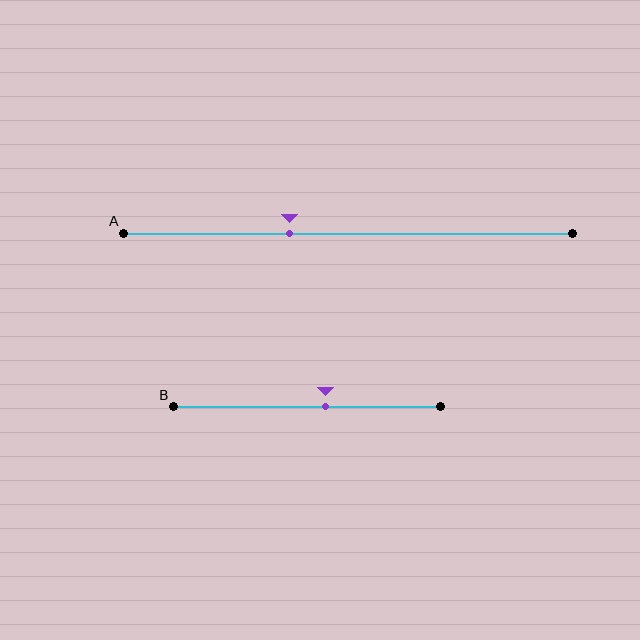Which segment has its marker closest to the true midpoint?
Segment B has its marker closest to the true midpoint.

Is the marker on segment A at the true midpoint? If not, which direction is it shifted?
No, the marker on segment A is shifted to the left by about 13% of the segment length.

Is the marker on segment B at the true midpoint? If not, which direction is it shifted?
No, the marker on segment B is shifted to the right by about 7% of the segment length.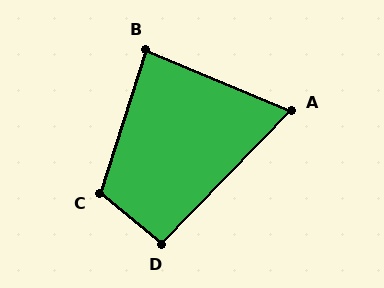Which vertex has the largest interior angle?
C, at approximately 112 degrees.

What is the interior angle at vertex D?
Approximately 95 degrees (approximately right).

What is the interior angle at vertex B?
Approximately 85 degrees (approximately right).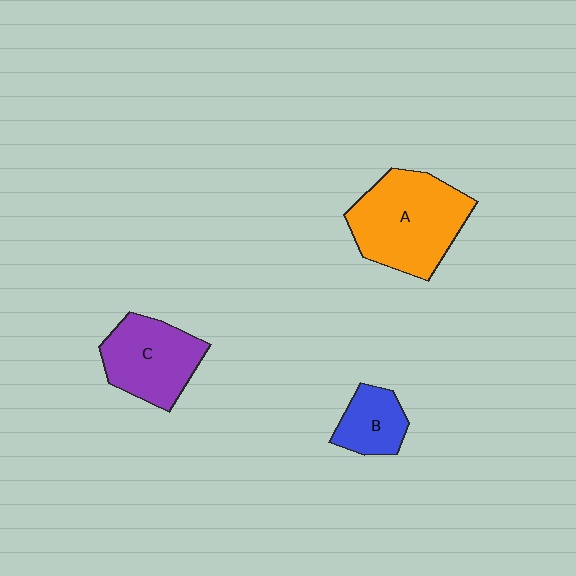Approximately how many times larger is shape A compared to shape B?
Approximately 2.4 times.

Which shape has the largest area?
Shape A (orange).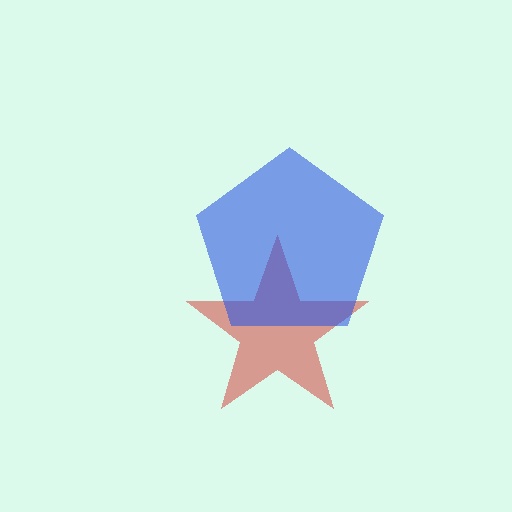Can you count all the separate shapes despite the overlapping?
Yes, there are 2 separate shapes.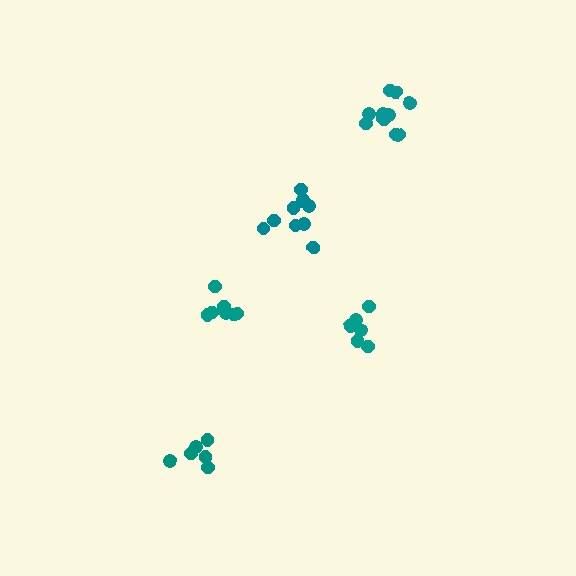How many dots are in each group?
Group 1: 11 dots, Group 2: 7 dots, Group 3: 6 dots, Group 4: 7 dots, Group 5: 10 dots (41 total).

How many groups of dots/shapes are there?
There are 5 groups.